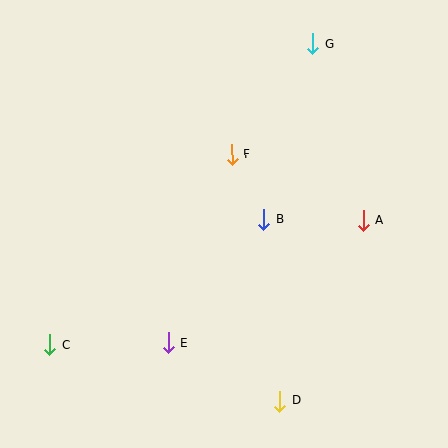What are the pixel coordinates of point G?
Point G is at (312, 44).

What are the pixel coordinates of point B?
Point B is at (263, 219).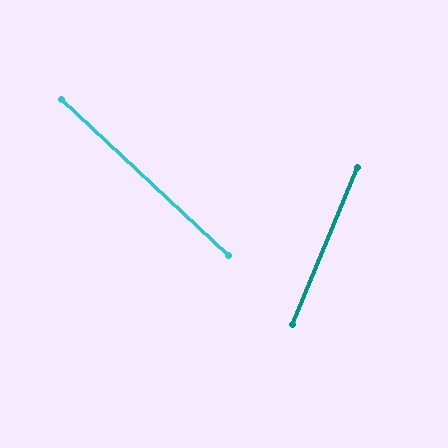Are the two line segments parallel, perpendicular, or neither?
Neither parallel nor perpendicular — they differ by about 69°.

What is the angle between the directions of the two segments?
Approximately 69 degrees.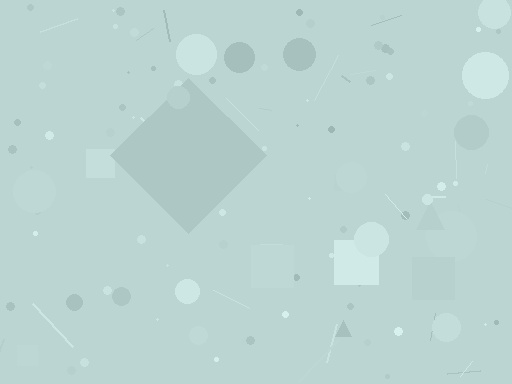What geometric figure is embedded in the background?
A diamond is embedded in the background.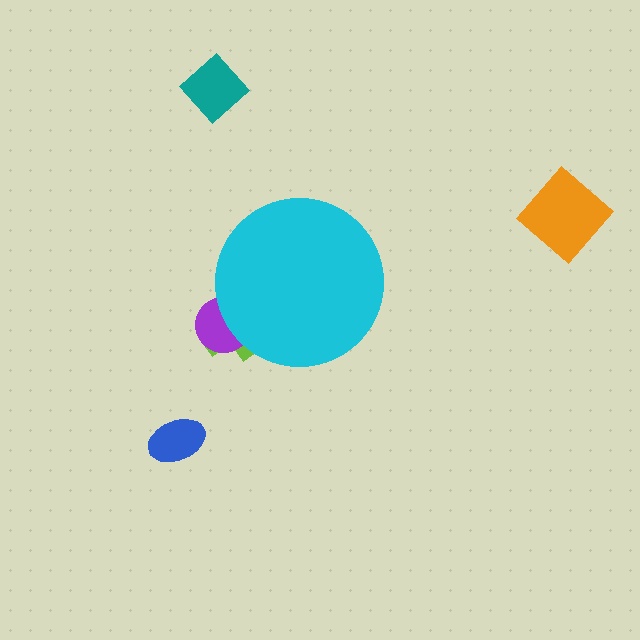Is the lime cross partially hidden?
Yes, the lime cross is partially hidden behind the cyan circle.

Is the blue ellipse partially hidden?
No, the blue ellipse is fully visible.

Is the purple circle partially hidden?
Yes, the purple circle is partially hidden behind the cyan circle.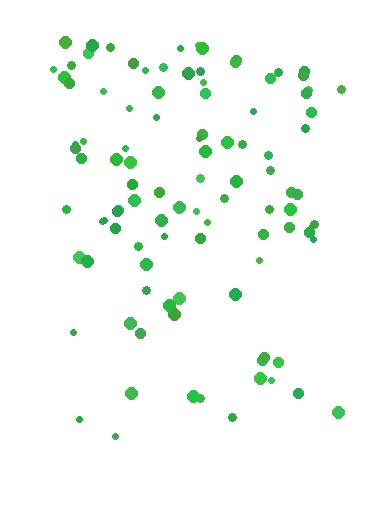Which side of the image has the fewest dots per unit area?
The bottom.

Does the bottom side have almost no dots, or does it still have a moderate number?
Still a moderate number, just noticeably fewer than the top.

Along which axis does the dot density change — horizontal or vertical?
Vertical.